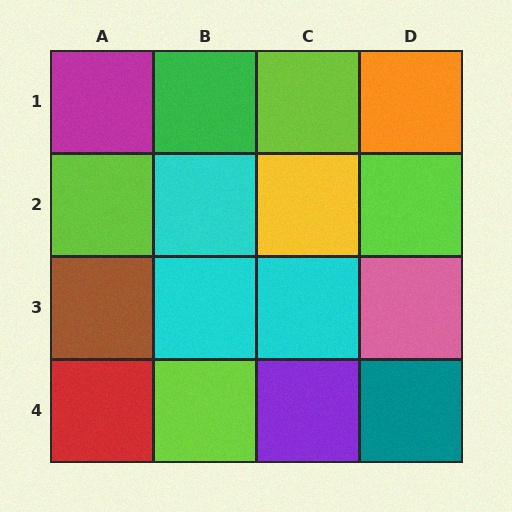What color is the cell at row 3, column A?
Brown.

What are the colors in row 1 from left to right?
Magenta, green, lime, orange.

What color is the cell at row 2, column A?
Lime.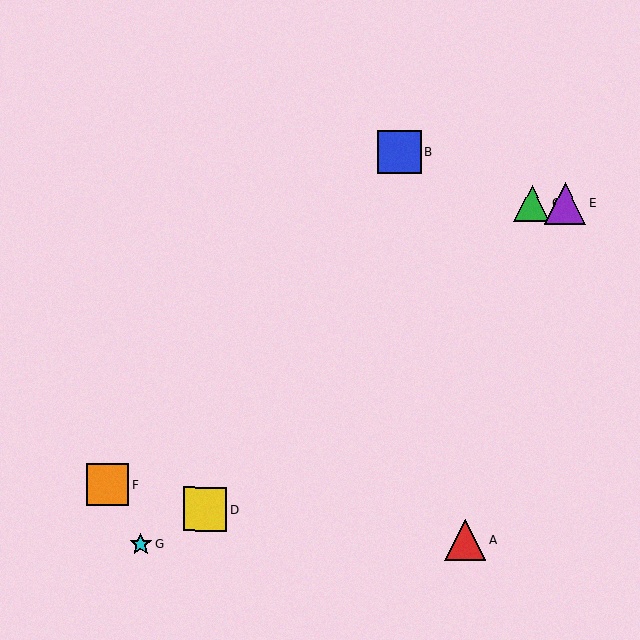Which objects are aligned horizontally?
Objects C, E are aligned horizontally.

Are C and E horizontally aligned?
Yes, both are at y≈203.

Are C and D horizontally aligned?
No, C is at y≈203 and D is at y≈509.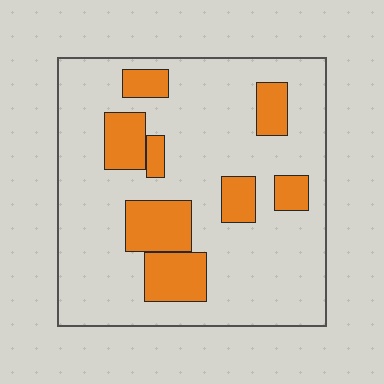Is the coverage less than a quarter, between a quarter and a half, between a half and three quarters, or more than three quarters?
Less than a quarter.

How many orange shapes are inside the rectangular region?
8.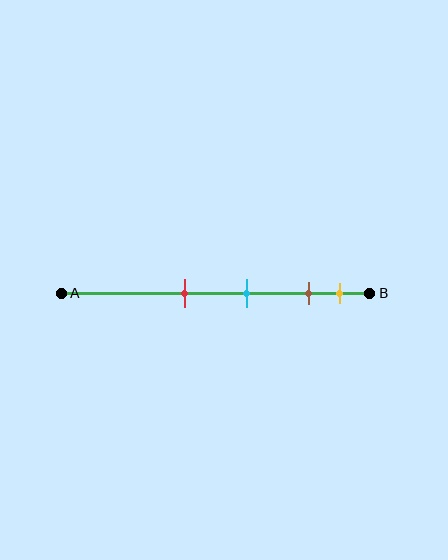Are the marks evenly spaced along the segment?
No, the marks are not evenly spaced.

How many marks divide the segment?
There are 4 marks dividing the segment.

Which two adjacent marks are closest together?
The brown and yellow marks are the closest adjacent pair.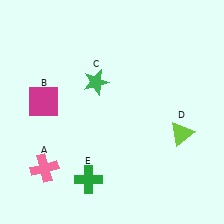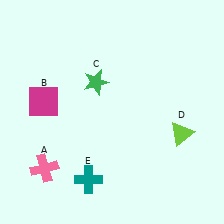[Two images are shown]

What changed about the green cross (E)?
In Image 1, E is green. In Image 2, it changed to teal.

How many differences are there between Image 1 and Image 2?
There is 1 difference between the two images.